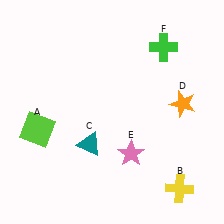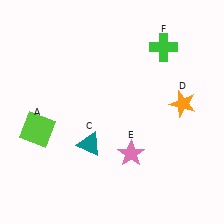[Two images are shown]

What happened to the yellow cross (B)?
The yellow cross (B) was removed in Image 2. It was in the bottom-right area of Image 1.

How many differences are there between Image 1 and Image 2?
There is 1 difference between the two images.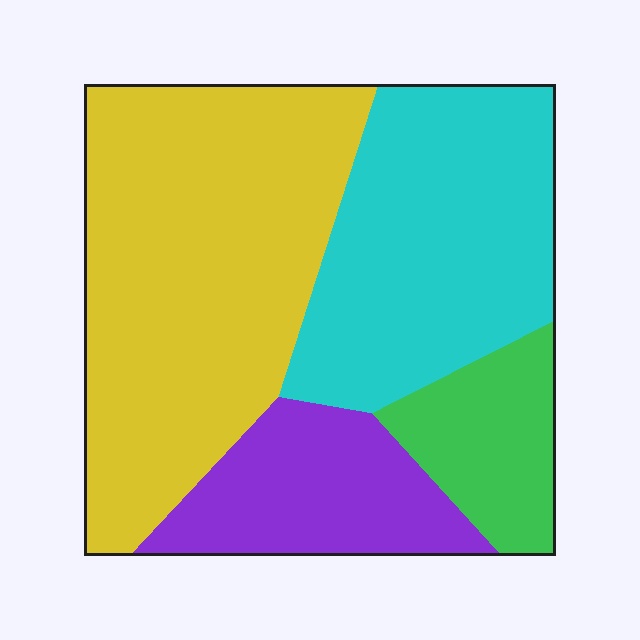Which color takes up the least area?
Green, at roughly 10%.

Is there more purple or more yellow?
Yellow.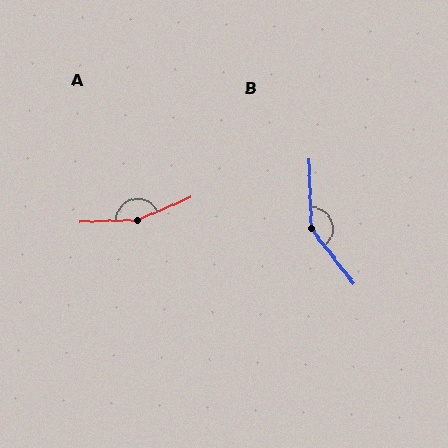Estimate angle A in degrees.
Approximately 159 degrees.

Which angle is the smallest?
B, at approximately 144 degrees.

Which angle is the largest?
A, at approximately 159 degrees.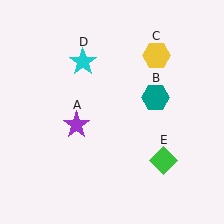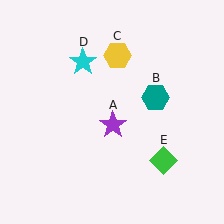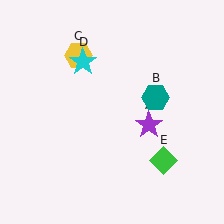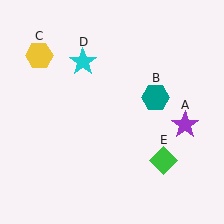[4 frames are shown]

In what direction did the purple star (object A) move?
The purple star (object A) moved right.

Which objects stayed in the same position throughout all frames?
Teal hexagon (object B) and cyan star (object D) and green diamond (object E) remained stationary.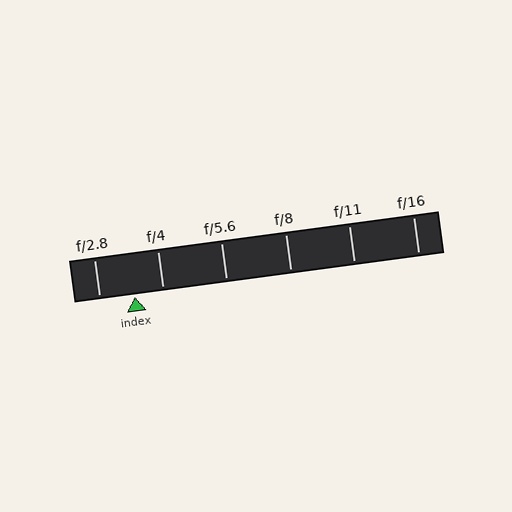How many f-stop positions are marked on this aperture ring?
There are 6 f-stop positions marked.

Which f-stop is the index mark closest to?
The index mark is closest to f/4.